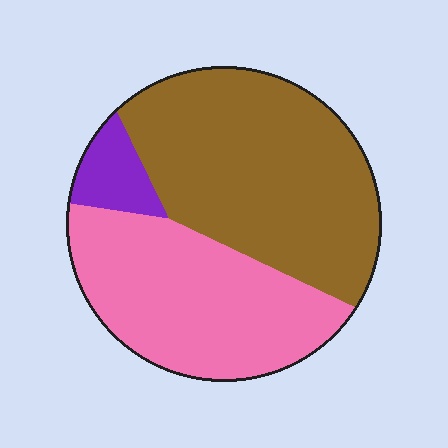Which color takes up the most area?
Brown, at roughly 50%.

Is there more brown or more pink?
Brown.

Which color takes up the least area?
Purple, at roughly 5%.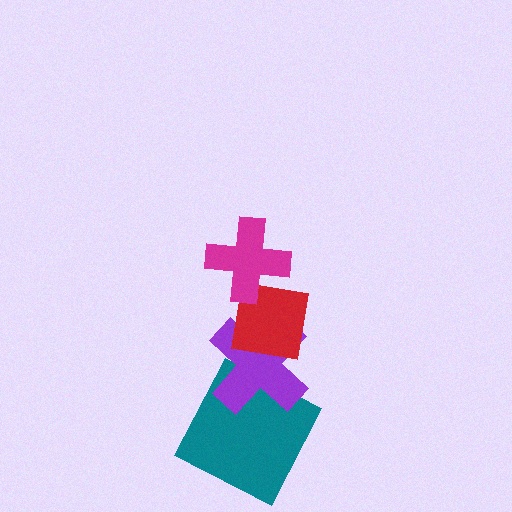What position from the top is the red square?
The red square is 2nd from the top.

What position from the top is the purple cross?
The purple cross is 3rd from the top.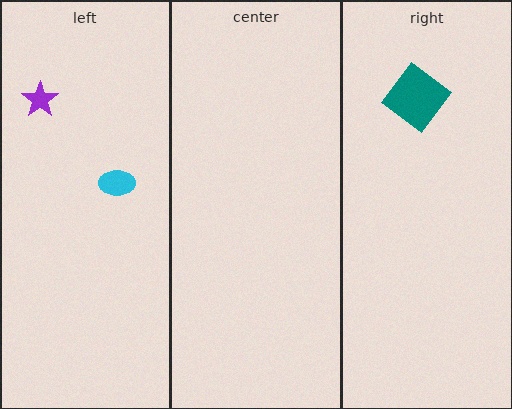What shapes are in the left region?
The purple star, the cyan ellipse.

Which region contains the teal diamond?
The right region.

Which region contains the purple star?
The left region.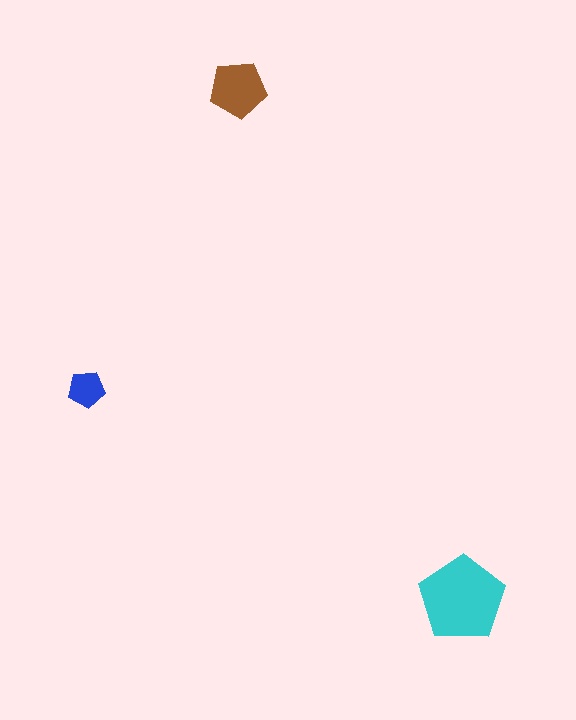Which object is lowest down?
The cyan pentagon is bottommost.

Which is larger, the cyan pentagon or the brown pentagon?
The cyan one.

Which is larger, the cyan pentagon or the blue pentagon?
The cyan one.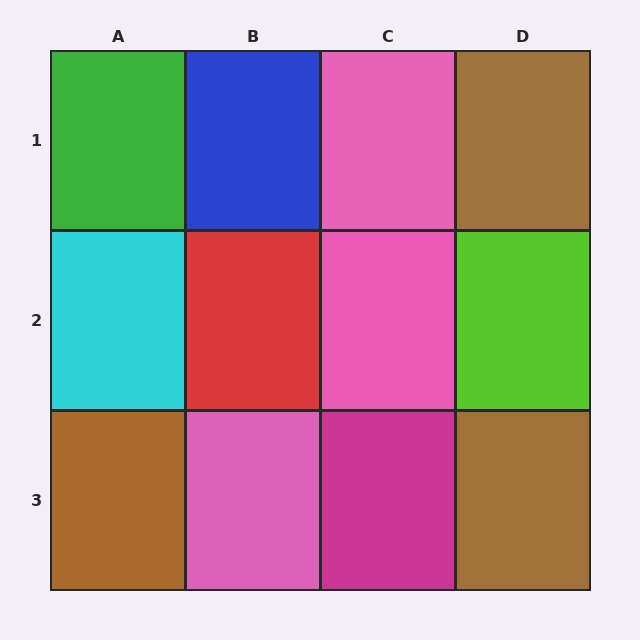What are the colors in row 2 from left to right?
Cyan, red, pink, lime.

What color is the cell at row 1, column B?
Blue.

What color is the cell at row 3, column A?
Brown.